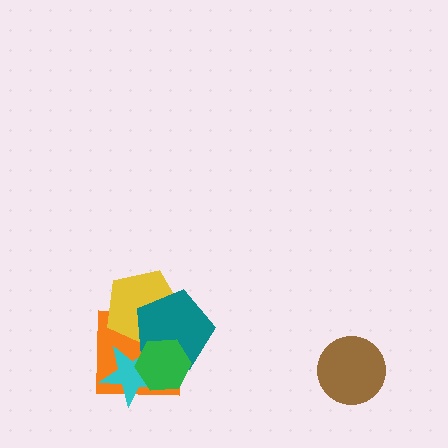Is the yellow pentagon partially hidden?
Yes, it is partially covered by another shape.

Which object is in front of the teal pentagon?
The green hexagon is in front of the teal pentagon.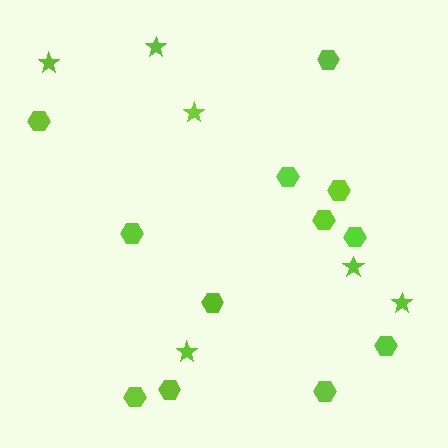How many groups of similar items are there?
There are 2 groups: one group of hexagons (12) and one group of stars (6).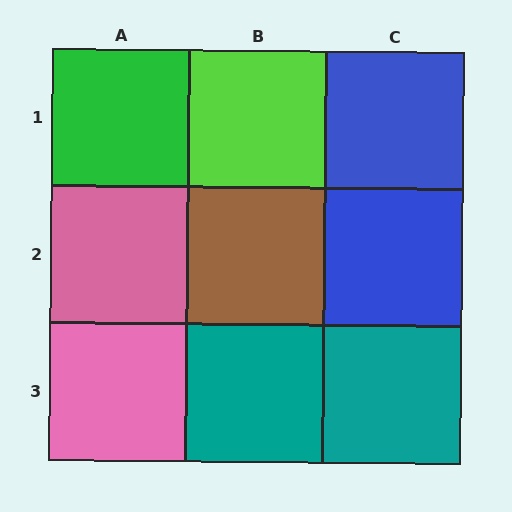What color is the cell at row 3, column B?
Teal.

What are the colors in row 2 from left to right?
Pink, brown, blue.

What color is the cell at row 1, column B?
Lime.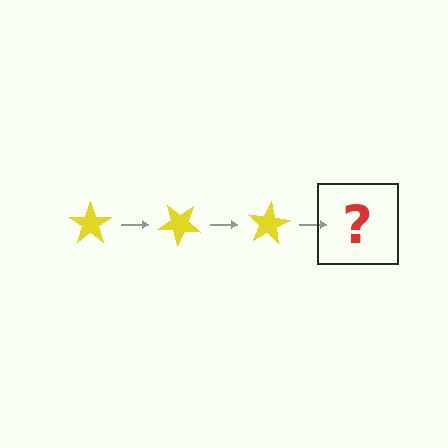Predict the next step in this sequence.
The next step is a yellow star rotated 120 degrees.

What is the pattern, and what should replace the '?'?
The pattern is that the star rotates 40 degrees each step. The '?' should be a yellow star rotated 120 degrees.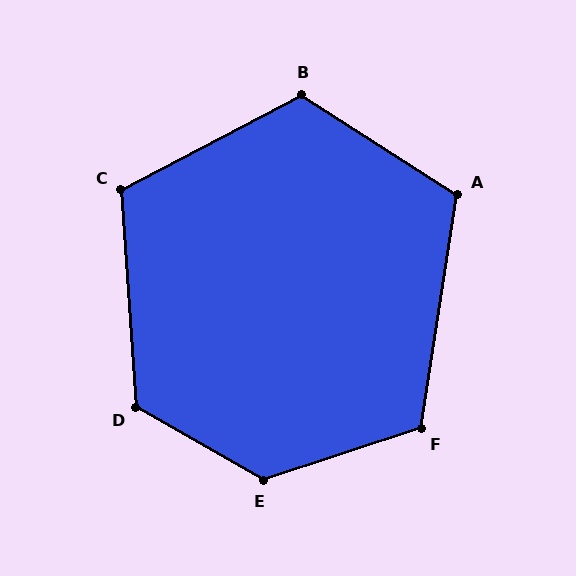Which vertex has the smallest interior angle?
A, at approximately 114 degrees.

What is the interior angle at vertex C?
Approximately 114 degrees (obtuse).